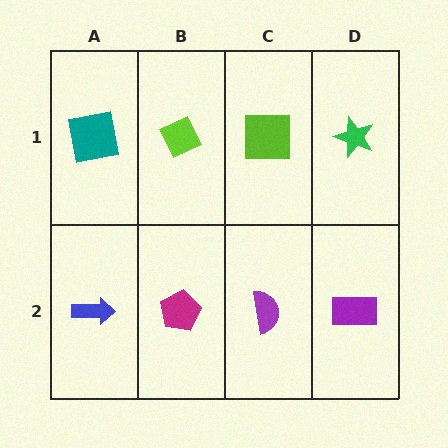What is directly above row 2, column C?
A lime square.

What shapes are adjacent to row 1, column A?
A blue arrow (row 2, column A), a lime diamond (row 1, column B).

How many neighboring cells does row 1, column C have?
3.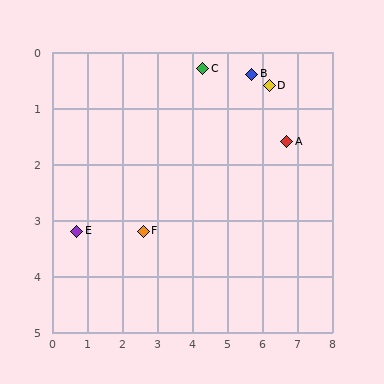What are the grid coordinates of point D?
Point D is at approximately (6.2, 0.6).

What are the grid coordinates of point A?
Point A is at approximately (6.7, 1.6).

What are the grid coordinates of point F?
Point F is at approximately (2.6, 3.2).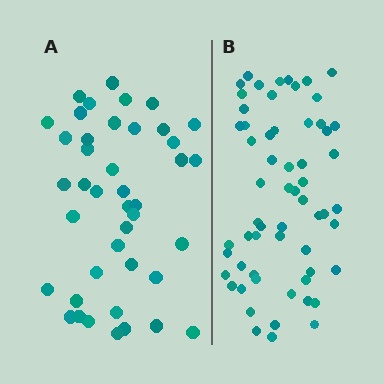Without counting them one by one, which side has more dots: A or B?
Region B (the right region) has more dots.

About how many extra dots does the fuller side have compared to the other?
Region B has approximately 20 more dots than region A.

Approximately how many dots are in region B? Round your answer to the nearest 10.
About 60 dots.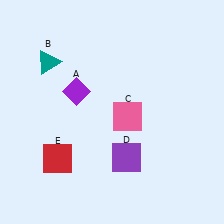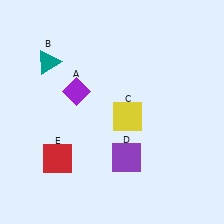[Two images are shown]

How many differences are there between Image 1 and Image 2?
There is 1 difference between the two images.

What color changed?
The square (C) changed from pink in Image 1 to yellow in Image 2.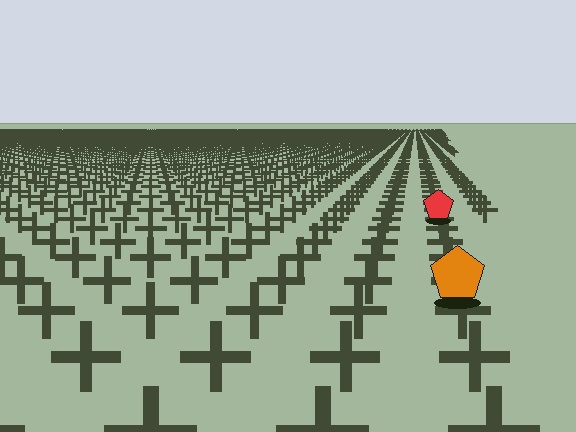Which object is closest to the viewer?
The orange pentagon is closest. The texture marks near it are larger and more spread out.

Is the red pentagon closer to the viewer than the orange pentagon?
No. The orange pentagon is closer — you can tell from the texture gradient: the ground texture is coarser near it.